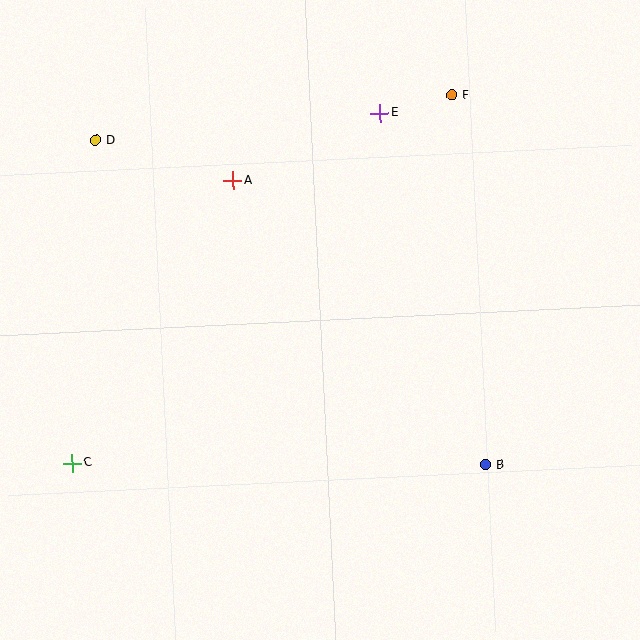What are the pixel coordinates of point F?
Point F is at (452, 95).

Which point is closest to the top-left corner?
Point D is closest to the top-left corner.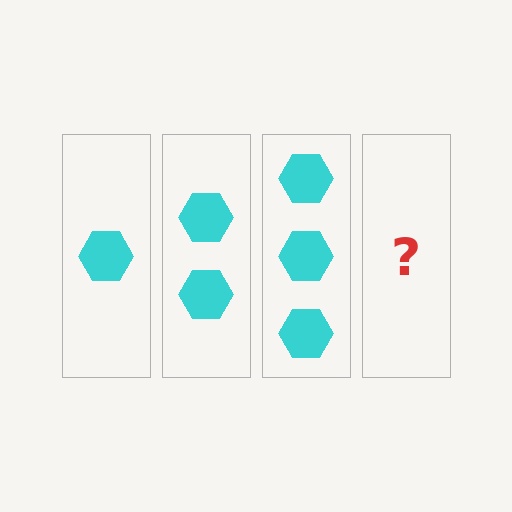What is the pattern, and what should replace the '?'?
The pattern is that each step adds one more hexagon. The '?' should be 4 hexagons.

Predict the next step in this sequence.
The next step is 4 hexagons.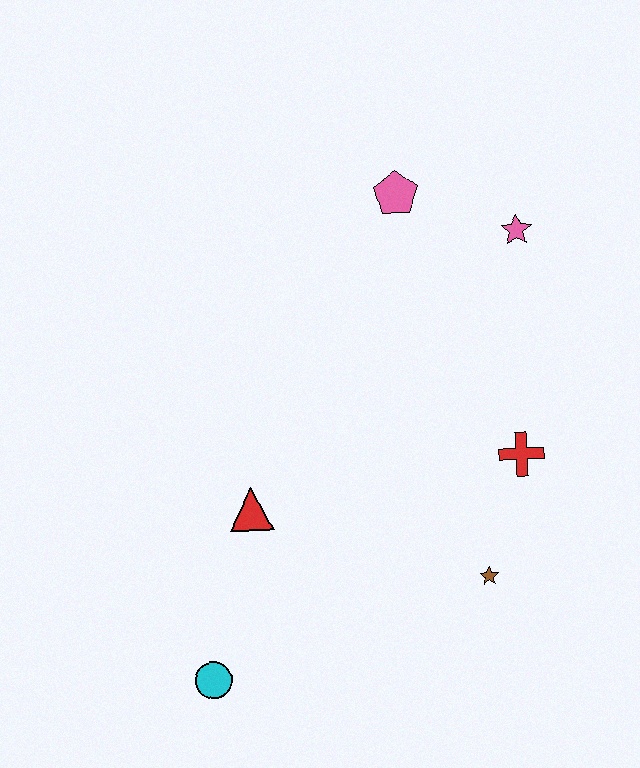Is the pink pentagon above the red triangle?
Yes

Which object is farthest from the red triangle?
The pink star is farthest from the red triangle.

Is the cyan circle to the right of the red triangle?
No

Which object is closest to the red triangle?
The cyan circle is closest to the red triangle.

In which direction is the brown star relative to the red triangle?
The brown star is to the right of the red triangle.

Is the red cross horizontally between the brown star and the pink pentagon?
No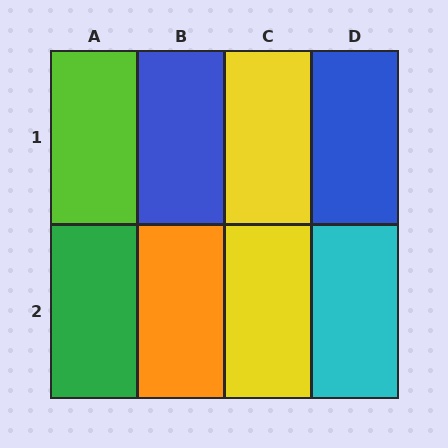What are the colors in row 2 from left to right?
Green, orange, yellow, cyan.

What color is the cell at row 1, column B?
Blue.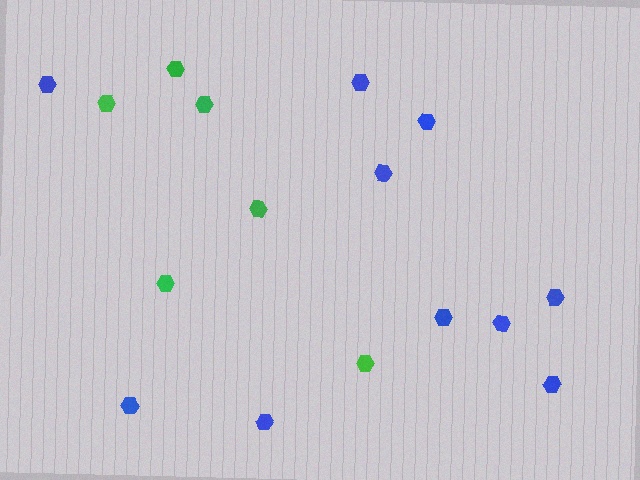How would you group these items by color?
There are 2 groups: one group of green hexagons (6) and one group of blue hexagons (10).